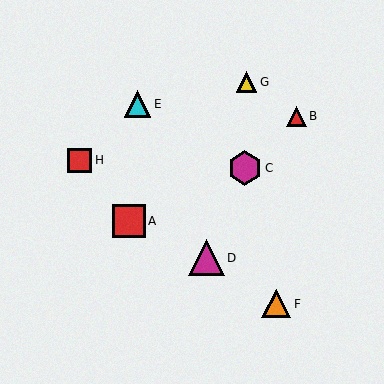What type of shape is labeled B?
Shape B is a red triangle.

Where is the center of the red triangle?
The center of the red triangle is at (296, 116).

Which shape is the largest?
The magenta triangle (labeled D) is the largest.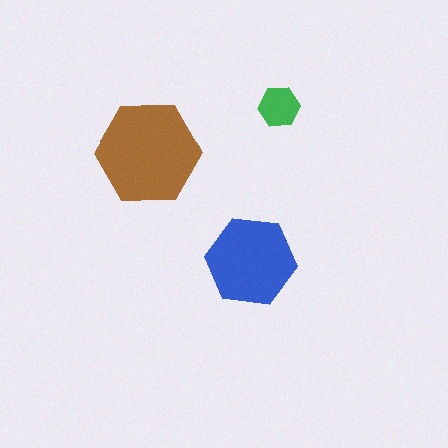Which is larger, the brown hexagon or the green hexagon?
The brown one.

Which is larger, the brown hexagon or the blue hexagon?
The brown one.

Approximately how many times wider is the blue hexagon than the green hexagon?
About 2 times wider.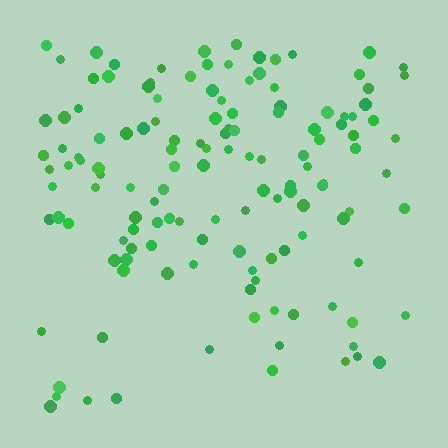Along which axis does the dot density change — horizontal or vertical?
Vertical.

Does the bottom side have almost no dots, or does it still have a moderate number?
Still a moderate number, just noticeably fewer than the top.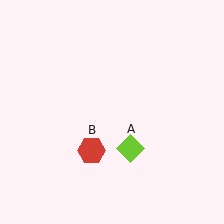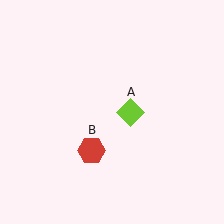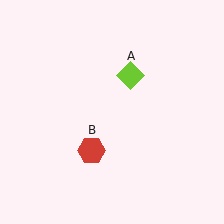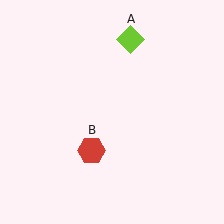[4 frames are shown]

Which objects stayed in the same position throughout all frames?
Red hexagon (object B) remained stationary.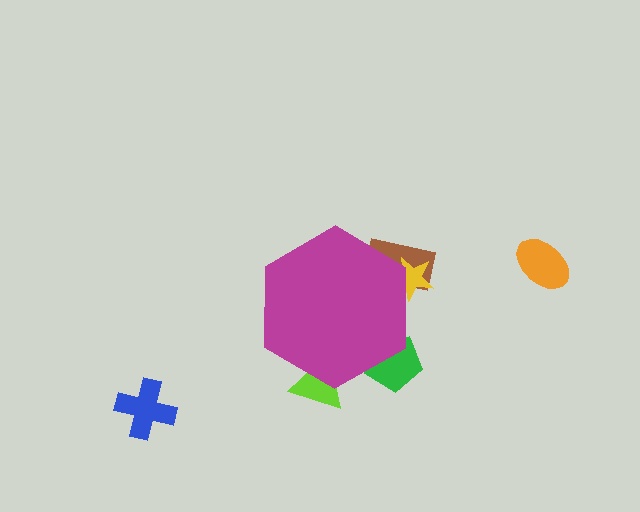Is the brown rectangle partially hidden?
Yes, the brown rectangle is partially hidden behind the magenta hexagon.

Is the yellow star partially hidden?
Yes, the yellow star is partially hidden behind the magenta hexagon.